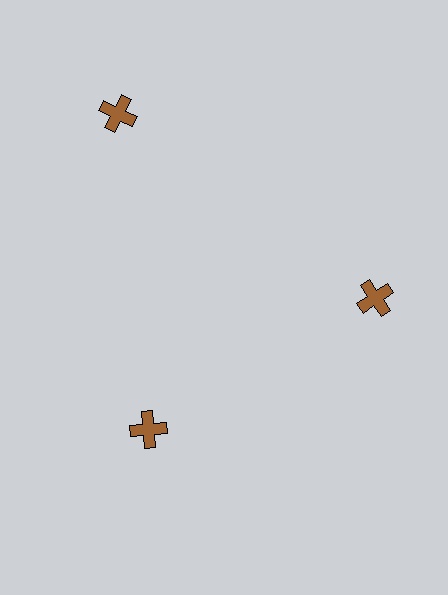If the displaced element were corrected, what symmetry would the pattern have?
It would have 3-fold rotational symmetry — the pattern would map onto itself every 120 degrees.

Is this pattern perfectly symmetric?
No. The 3 brown crosses are arranged in a ring, but one element near the 11 o'clock position is pushed outward from the center, breaking the 3-fold rotational symmetry.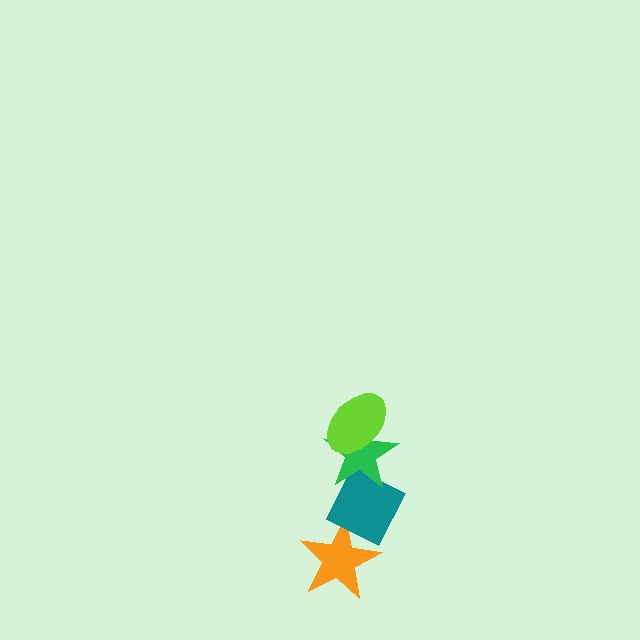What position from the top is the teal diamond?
The teal diamond is 3rd from the top.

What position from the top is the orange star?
The orange star is 4th from the top.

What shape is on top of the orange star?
The teal diamond is on top of the orange star.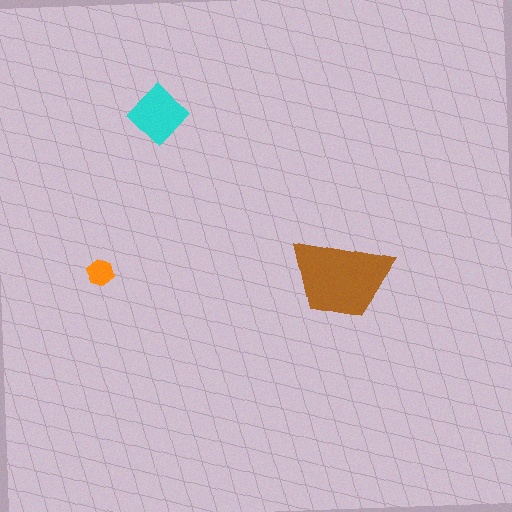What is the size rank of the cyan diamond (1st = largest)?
2nd.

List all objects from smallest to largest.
The orange hexagon, the cyan diamond, the brown trapezoid.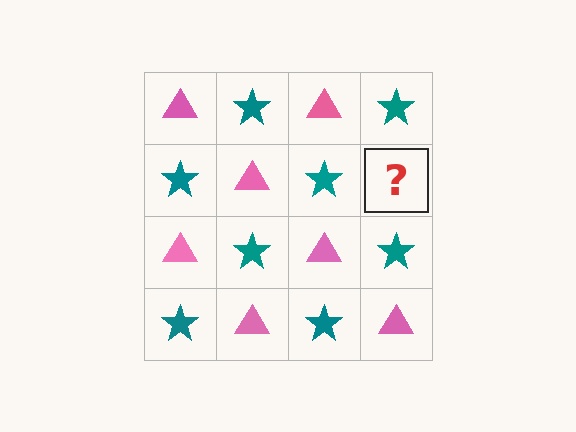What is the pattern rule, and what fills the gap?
The rule is that it alternates pink triangle and teal star in a checkerboard pattern. The gap should be filled with a pink triangle.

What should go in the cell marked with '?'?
The missing cell should contain a pink triangle.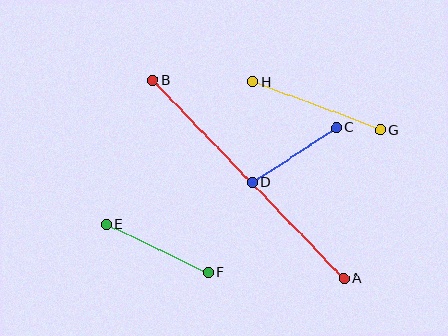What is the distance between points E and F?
The distance is approximately 113 pixels.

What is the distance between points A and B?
The distance is approximately 276 pixels.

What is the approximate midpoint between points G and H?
The midpoint is at approximately (317, 106) pixels.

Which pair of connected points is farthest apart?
Points A and B are farthest apart.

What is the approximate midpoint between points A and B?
The midpoint is at approximately (248, 180) pixels.